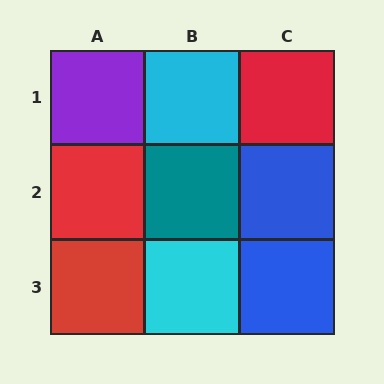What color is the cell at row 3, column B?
Cyan.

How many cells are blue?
2 cells are blue.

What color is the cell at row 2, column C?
Blue.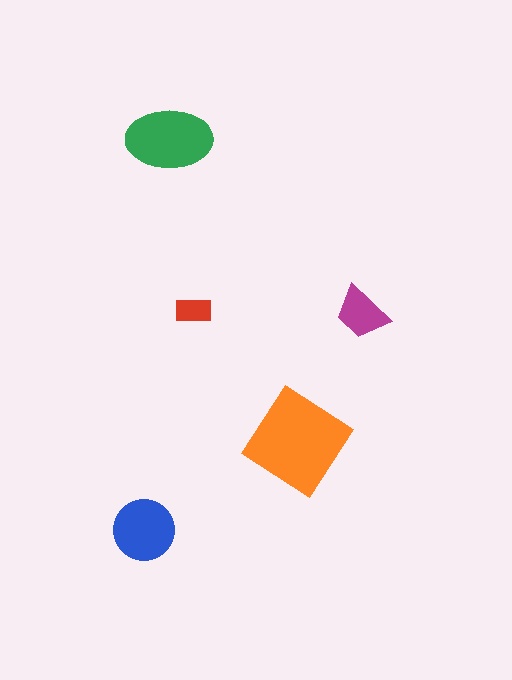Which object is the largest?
The orange diamond.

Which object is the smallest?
The red rectangle.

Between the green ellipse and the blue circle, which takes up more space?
The green ellipse.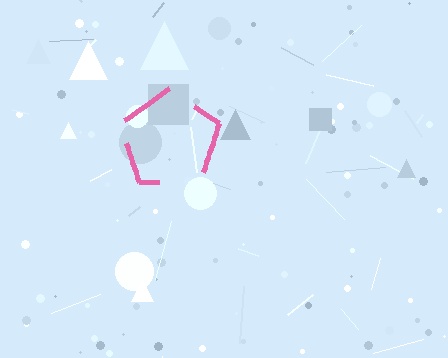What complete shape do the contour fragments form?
The contour fragments form a pentagon.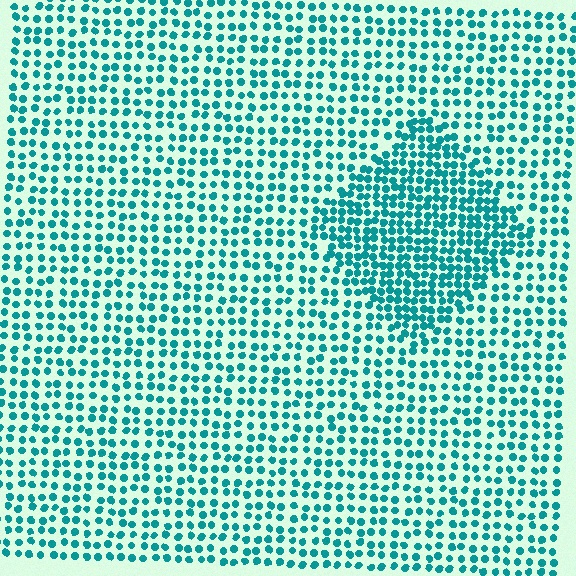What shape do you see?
I see a diamond.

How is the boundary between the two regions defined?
The boundary is defined by a change in element density (approximately 1.8x ratio). All elements are the same color, size, and shape.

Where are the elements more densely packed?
The elements are more densely packed inside the diamond boundary.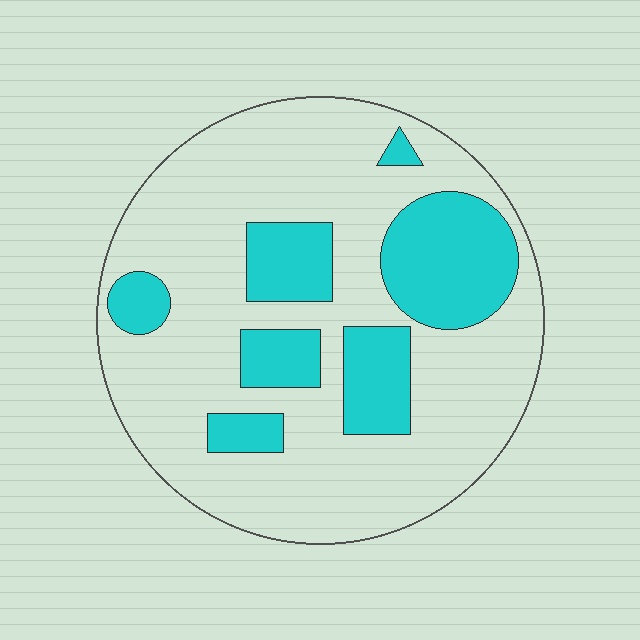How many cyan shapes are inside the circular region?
7.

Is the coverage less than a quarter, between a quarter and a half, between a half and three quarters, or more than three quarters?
Between a quarter and a half.